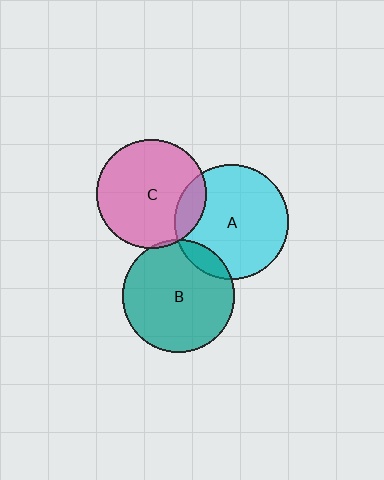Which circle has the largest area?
Circle A (cyan).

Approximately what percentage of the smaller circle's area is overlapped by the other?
Approximately 5%.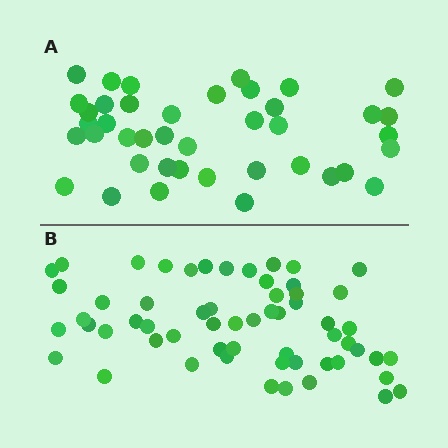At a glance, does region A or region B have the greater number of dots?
Region B (the bottom region) has more dots.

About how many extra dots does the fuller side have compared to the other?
Region B has approximately 20 more dots than region A.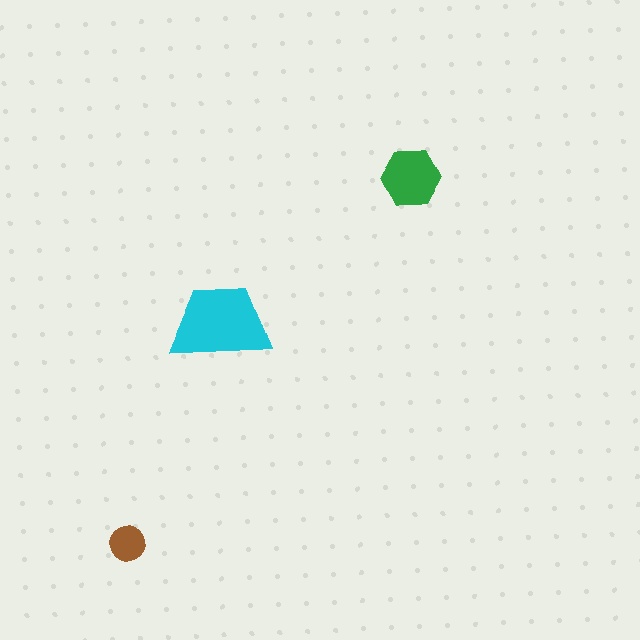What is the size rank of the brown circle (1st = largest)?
3rd.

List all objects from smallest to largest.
The brown circle, the green hexagon, the cyan trapezoid.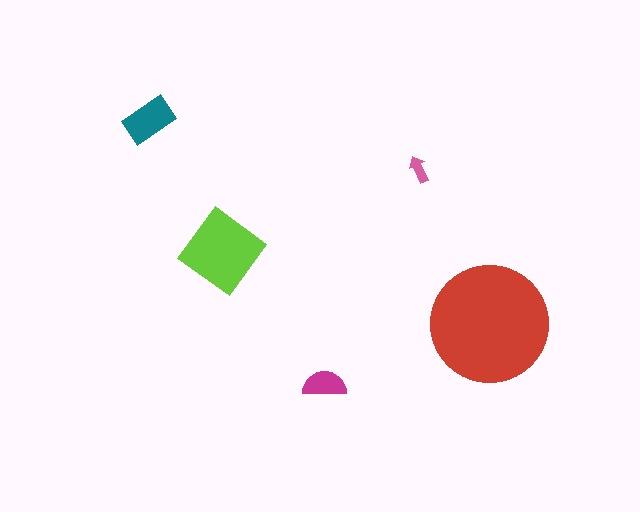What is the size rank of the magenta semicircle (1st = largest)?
4th.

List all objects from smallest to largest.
The pink arrow, the magenta semicircle, the teal rectangle, the lime diamond, the red circle.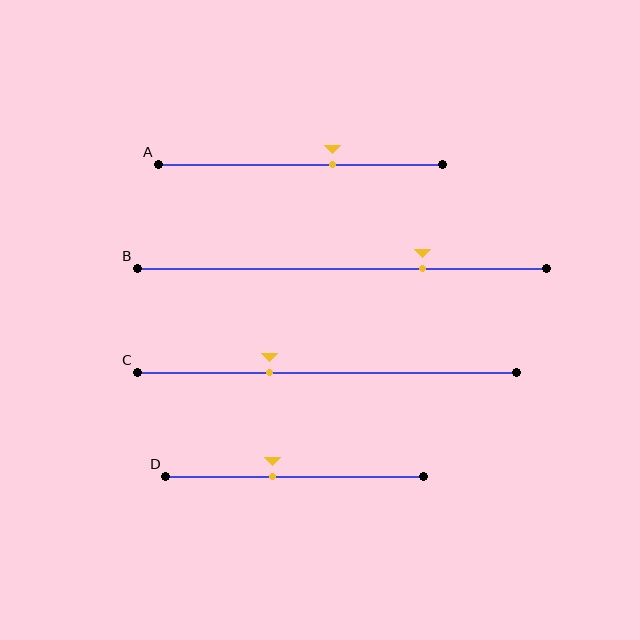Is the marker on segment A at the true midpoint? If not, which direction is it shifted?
No, the marker on segment A is shifted to the right by about 11% of the segment length.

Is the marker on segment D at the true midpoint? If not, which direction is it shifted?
No, the marker on segment D is shifted to the left by about 9% of the segment length.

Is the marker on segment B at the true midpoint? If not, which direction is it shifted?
No, the marker on segment B is shifted to the right by about 20% of the segment length.